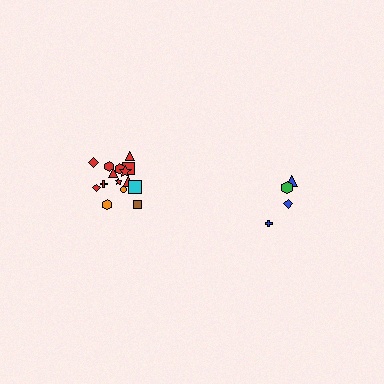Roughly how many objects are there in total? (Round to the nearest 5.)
Roughly 20 objects in total.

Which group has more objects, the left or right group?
The left group.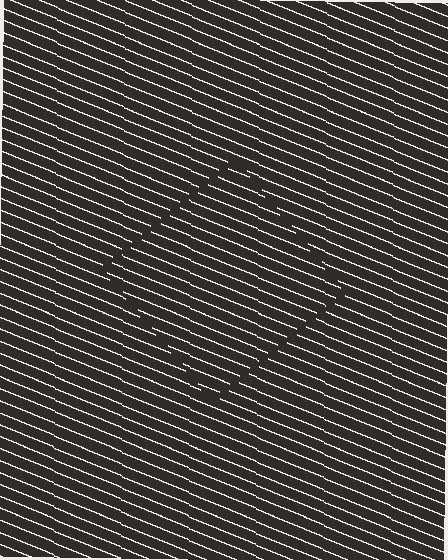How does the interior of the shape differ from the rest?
The interior of the shape contains the same grating, shifted by half a period — the contour is defined by the phase discontinuity where line-ends from the inner and outer gratings abut.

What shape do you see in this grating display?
An illusory square. The interior of the shape contains the same grating, shifted by half a period — the contour is defined by the phase discontinuity where line-ends from the inner and outer gratings abut.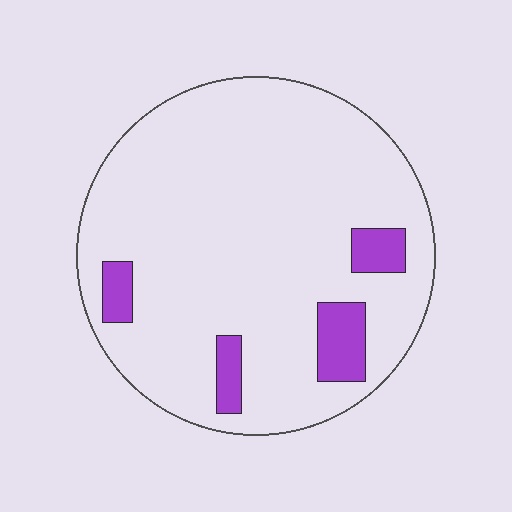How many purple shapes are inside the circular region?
4.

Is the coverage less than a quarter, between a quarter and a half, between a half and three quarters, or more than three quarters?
Less than a quarter.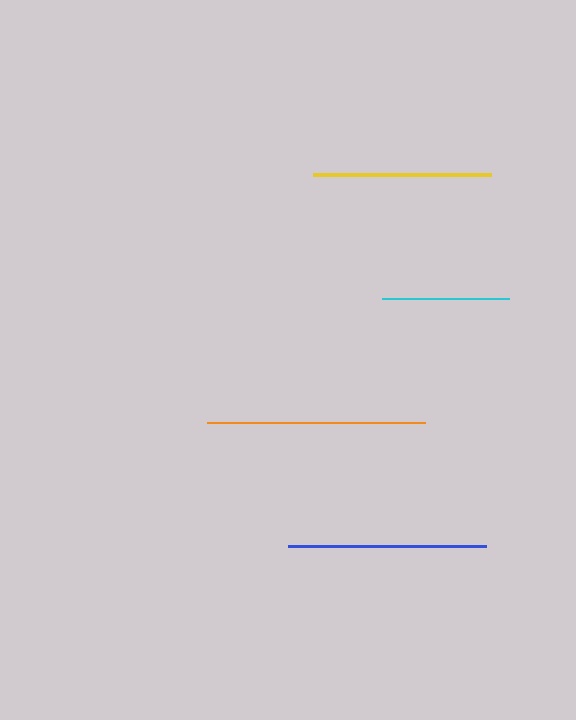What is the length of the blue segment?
The blue segment is approximately 198 pixels long.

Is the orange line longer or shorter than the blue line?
The orange line is longer than the blue line.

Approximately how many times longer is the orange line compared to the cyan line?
The orange line is approximately 1.7 times the length of the cyan line.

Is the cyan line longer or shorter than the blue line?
The blue line is longer than the cyan line.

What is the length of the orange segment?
The orange segment is approximately 218 pixels long.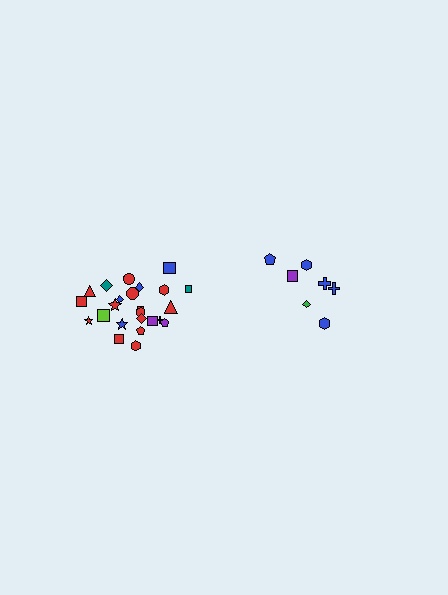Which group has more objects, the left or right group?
The left group.